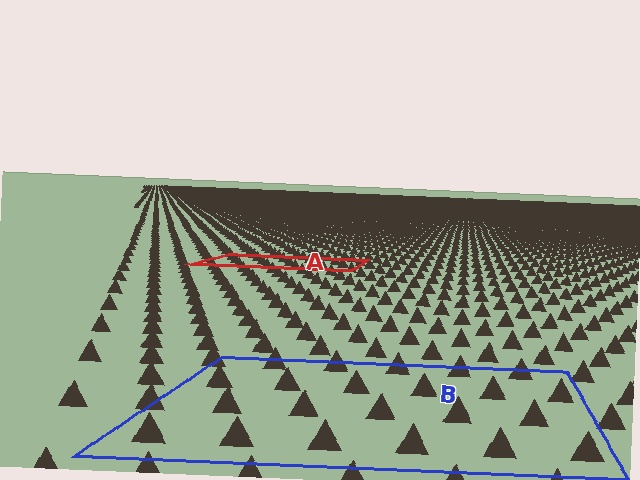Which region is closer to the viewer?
Region B is closer. The texture elements there are larger and more spread out.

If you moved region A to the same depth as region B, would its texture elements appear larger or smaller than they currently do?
They would appear larger. At a closer depth, the same texture elements are projected at a bigger on-screen size.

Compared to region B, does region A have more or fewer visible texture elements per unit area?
Region A has more texture elements per unit area — they are packed more densely because it is farther away.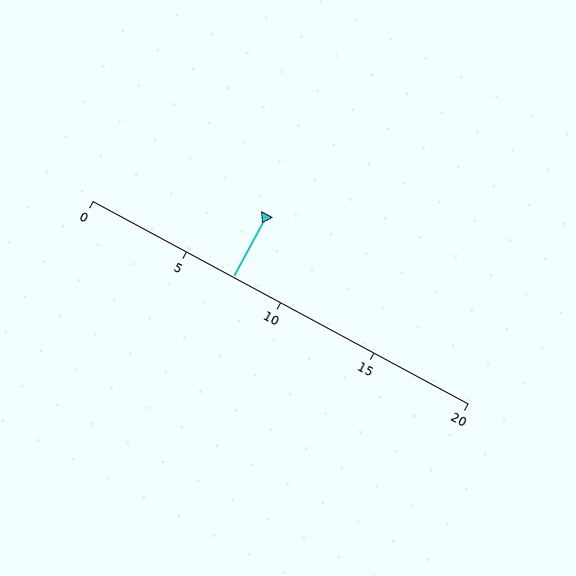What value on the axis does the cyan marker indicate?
The marker indicates approximately 7.5.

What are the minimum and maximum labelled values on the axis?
The axis runs from 0 to 20.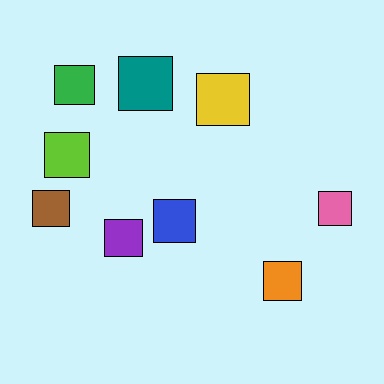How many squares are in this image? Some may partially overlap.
There are 9 squares.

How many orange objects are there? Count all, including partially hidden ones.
There is 1 orange object.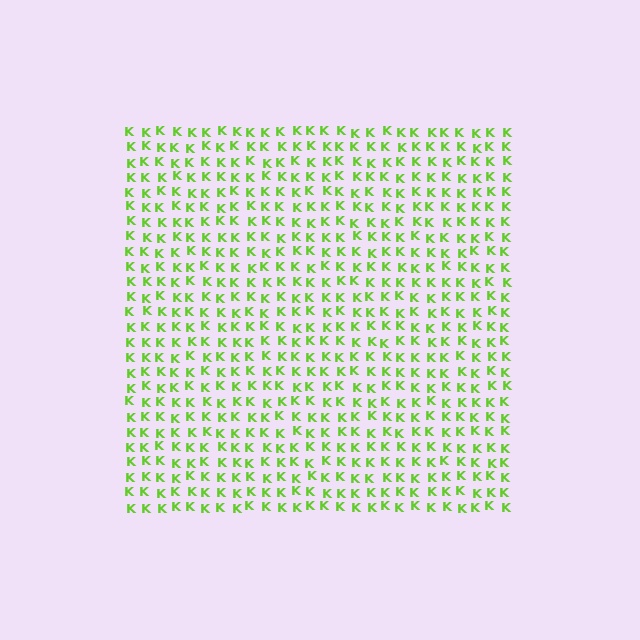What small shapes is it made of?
It is made of small letter K's.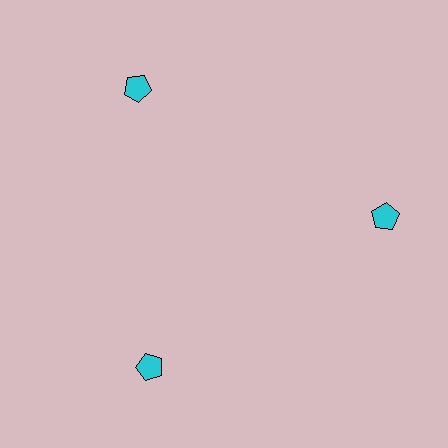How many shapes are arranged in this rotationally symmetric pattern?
There are 3 shapes, arranged in 3 groups of 1.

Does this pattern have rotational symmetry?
Yes, this pattern has 3-fold rotational symmetry. It looks the same after rotating 120 degrees around the center.